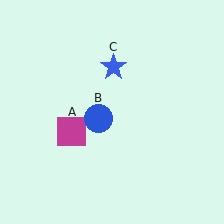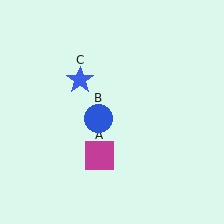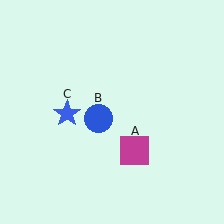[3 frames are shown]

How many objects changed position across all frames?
2 objects changed position: magenta square (object A), blue star (object C).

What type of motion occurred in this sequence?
The magenta square (object A), blue star (object C) rotated counterclockwise around the center of the scene.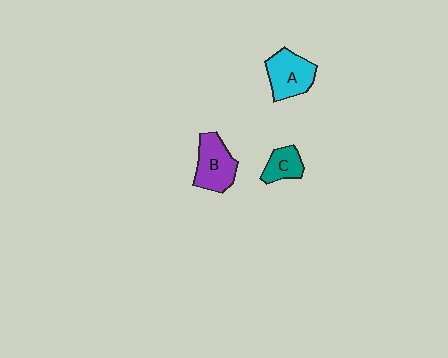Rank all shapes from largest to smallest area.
From largest to smallest: B (purple), A (cyan), C (teal).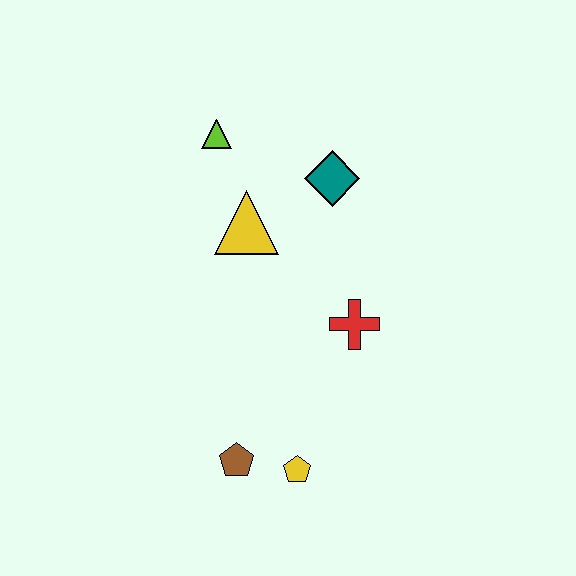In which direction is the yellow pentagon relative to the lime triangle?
The yellow pentagon is below the lime triangle.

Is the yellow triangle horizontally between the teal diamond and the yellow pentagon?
No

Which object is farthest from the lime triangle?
The yellow pentagon is farthest from the lime triangle.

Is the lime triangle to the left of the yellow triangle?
Yes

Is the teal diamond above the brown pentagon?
Yes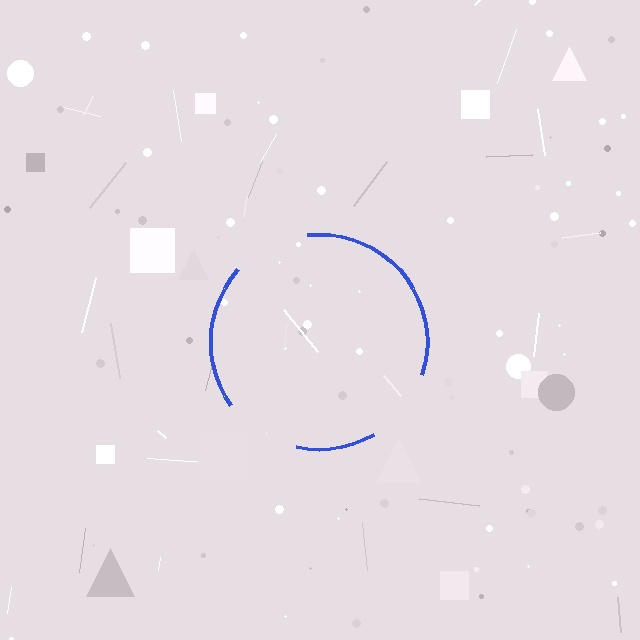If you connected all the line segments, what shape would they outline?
They would outline a circle.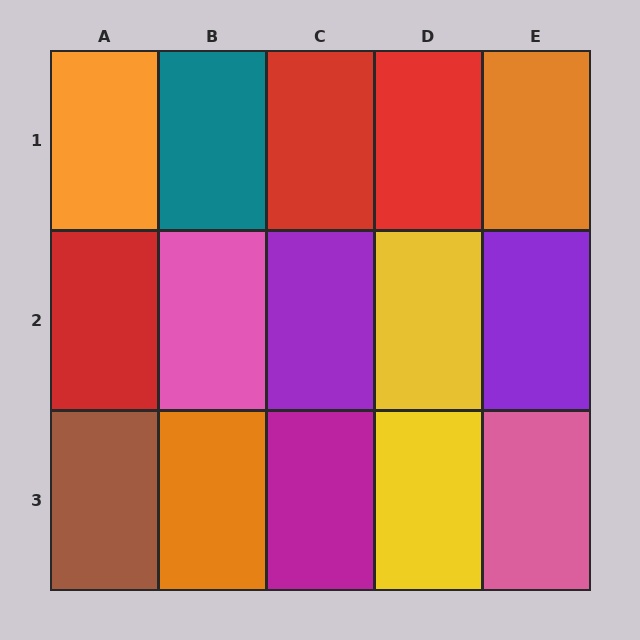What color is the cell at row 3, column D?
Yellow.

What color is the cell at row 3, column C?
Magenta.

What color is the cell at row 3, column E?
Pink.